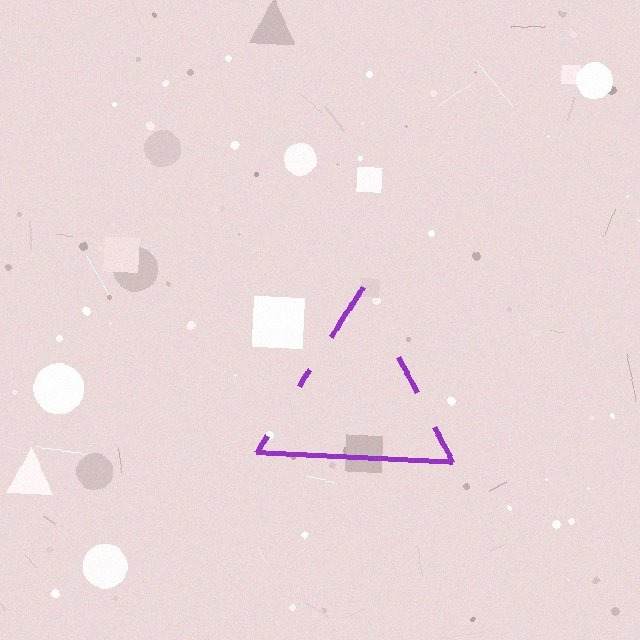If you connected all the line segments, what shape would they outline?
They would outline a triangle.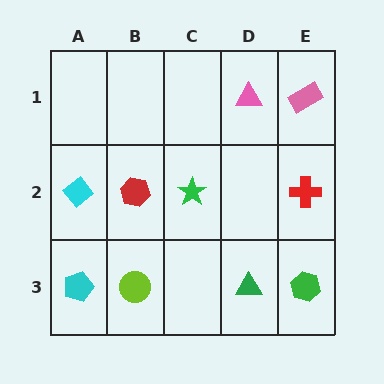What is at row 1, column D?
A pink triangle.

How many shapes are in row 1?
2 shapes.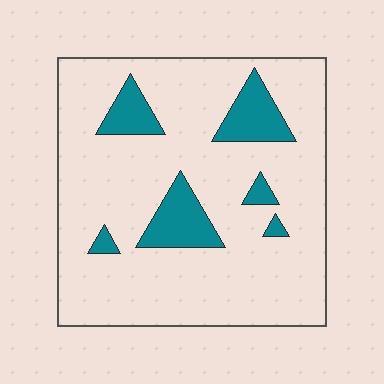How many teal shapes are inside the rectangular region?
6.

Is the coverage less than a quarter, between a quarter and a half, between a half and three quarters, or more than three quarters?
Less than a quarter.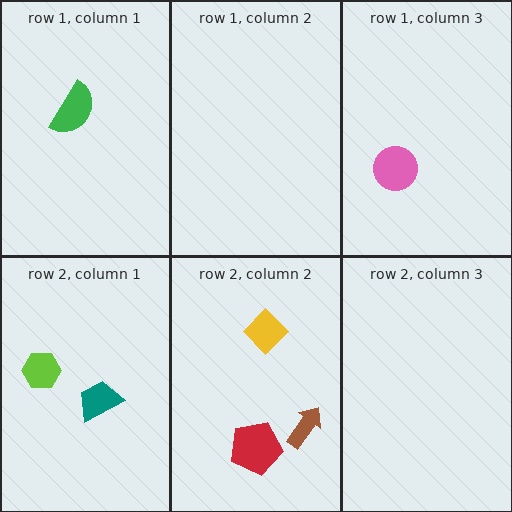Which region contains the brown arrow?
The row 2, column 2 region.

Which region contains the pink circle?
The row 1, column 3 region.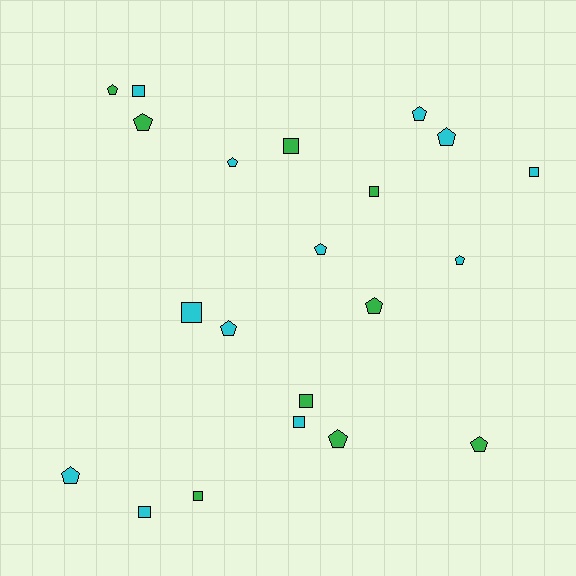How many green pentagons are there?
There are 5 green pentagons.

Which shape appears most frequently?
Pentagon, with 12 objects.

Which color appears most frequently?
Cyan, with 12 objects.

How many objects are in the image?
There are 21 objects.